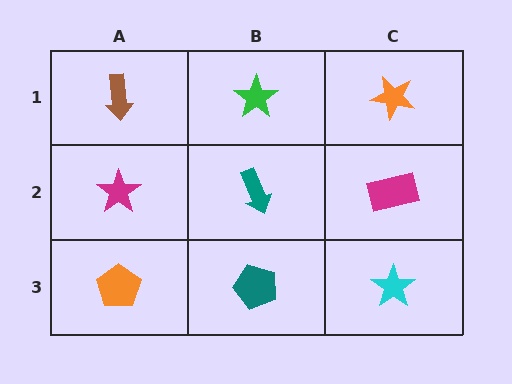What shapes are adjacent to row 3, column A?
A magenta star (row 2, column A), a teal pentagon (row 3, column B).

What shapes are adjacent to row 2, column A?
A brown arrow (row 1, column A), an orange pentagon (row 3, column A), a teal arrow (row 2, column B).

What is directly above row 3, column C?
A magenta rectangle.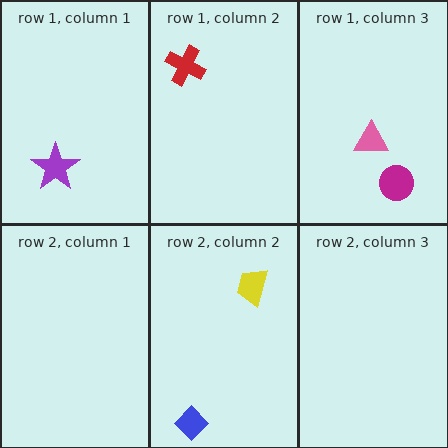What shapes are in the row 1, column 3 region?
The magenta circle, the pink triangle.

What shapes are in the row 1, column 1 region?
The purple star.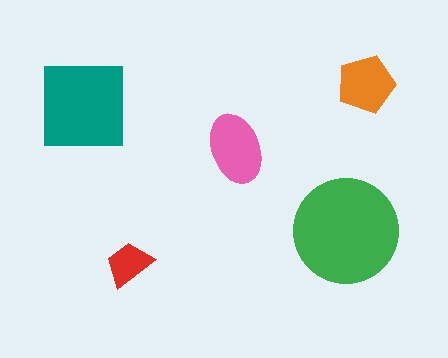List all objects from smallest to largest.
The red trapezoid, the orange pentagon, the pink ellipse, the teal square, the green circle.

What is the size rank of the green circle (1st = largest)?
1st.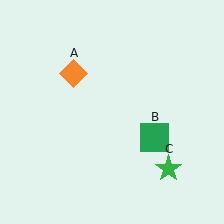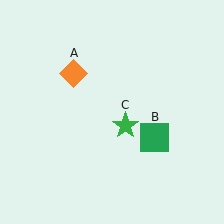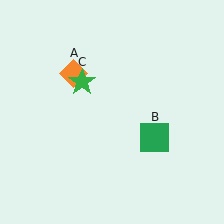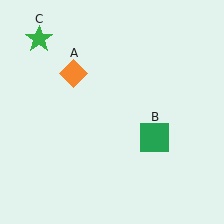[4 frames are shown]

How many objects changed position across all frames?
1 object changed position: green star (object C).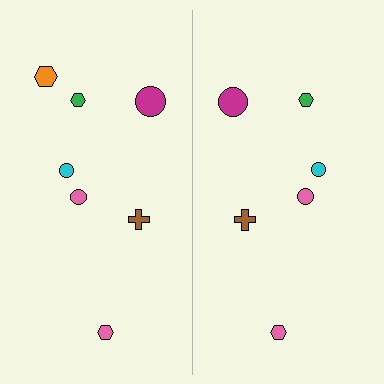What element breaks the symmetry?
A orange hexagon is missing from the right side.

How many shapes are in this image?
There are 13 shapes in this image.